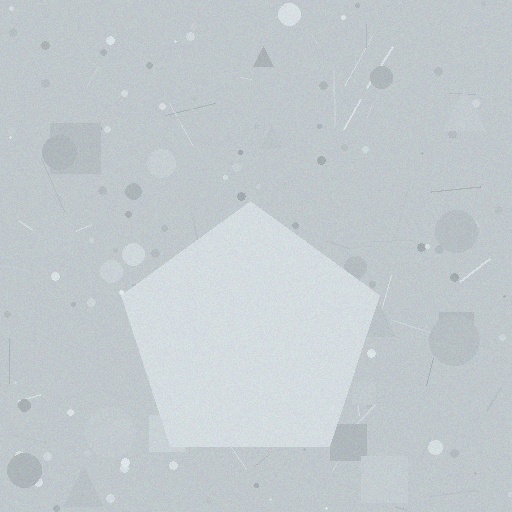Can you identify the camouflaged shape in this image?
The camouflaged shape is a pentagon.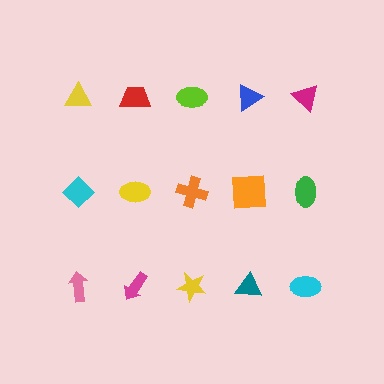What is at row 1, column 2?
A red trapezoid.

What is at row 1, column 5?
A magenta triangle.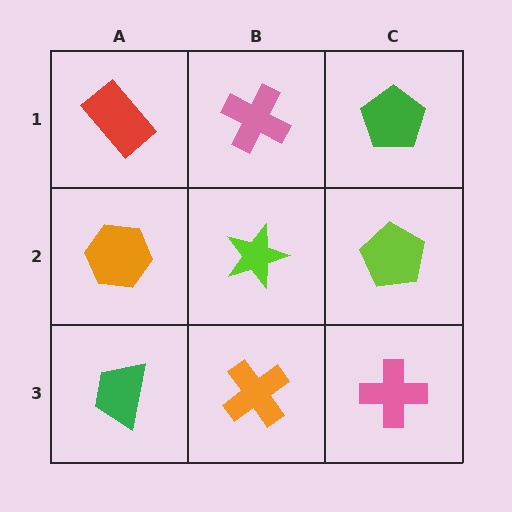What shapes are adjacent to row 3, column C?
A lime pentagon (row 2, column C), an orange cross (row 3, column B).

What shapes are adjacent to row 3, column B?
A lime star (row 2, column B), a green trapezoid (row 3, column A), a pink cross (row 3, column C).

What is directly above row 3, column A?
An orange hexagon.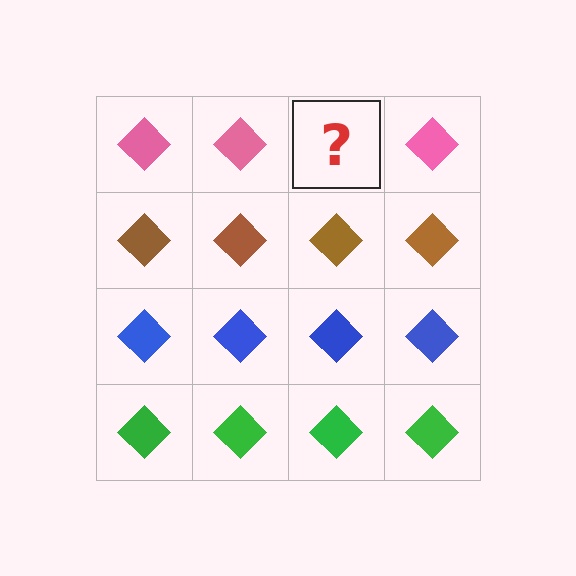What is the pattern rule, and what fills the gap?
The rule is that each row has a consistent color. The gap should be filled with a pink diamond.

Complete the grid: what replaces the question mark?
The question mark should be replaced with a pink diamond.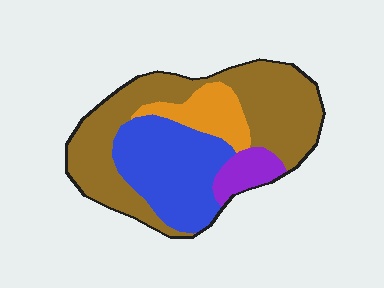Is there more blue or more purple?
Blue.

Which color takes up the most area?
Brown, at roughly 50%.